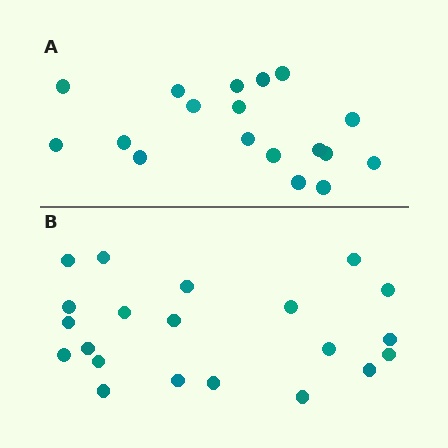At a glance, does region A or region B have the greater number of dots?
Region B (the bottom region) has more dots.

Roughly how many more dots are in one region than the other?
Region B has just a few more — roughly 2 or 3 more dots than region A.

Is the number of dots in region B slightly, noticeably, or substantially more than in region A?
Region B has only slightly more — the two regions are fairly close. The ratio is roughly 1.2 to 1.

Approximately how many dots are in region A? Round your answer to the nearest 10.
About 20 dots. (The exact count is 18, which rounds to 20.)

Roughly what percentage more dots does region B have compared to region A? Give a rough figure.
About 15% more.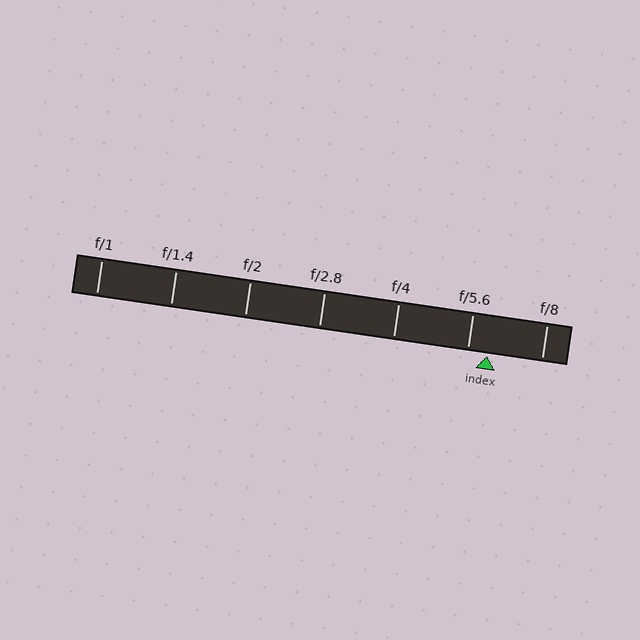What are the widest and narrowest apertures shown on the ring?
The widest aperture shown is f/1 and the narrowest is f/8.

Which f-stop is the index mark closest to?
The index mark is closest to f/5.6.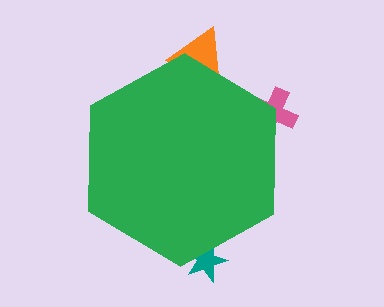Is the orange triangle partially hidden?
Yes, the orange triangle is partially hidden behind the green hexagon.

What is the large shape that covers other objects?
A green hexagon.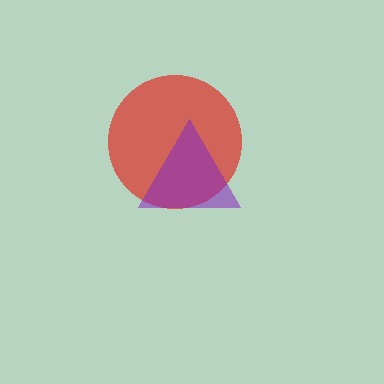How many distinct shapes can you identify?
There are 2 distinct shapes: a red circle, a purple triangle.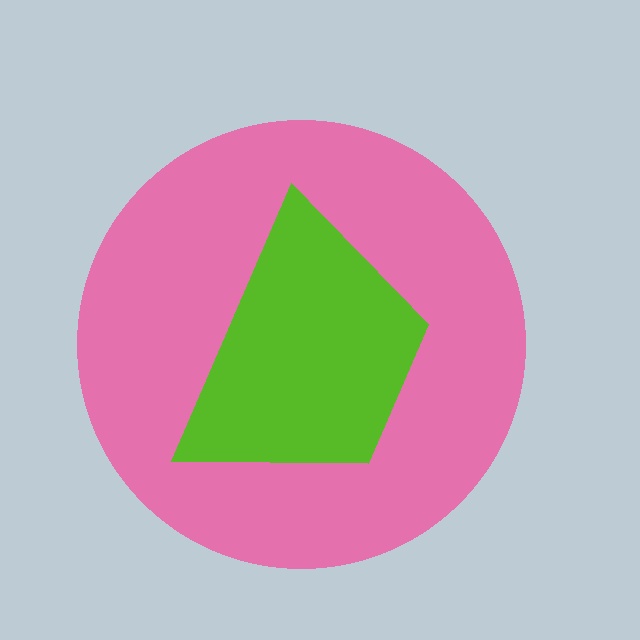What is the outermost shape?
The pink circle.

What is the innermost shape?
The lime trapezoid.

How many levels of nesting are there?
2.